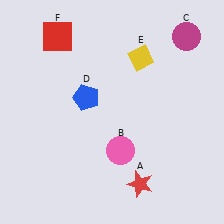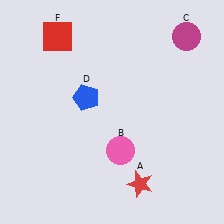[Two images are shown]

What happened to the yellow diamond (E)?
The yellow diamond (E) was removed in Image 2. It was in the top-right area of Image 1.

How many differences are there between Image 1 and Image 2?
There is 1 difference between the two images.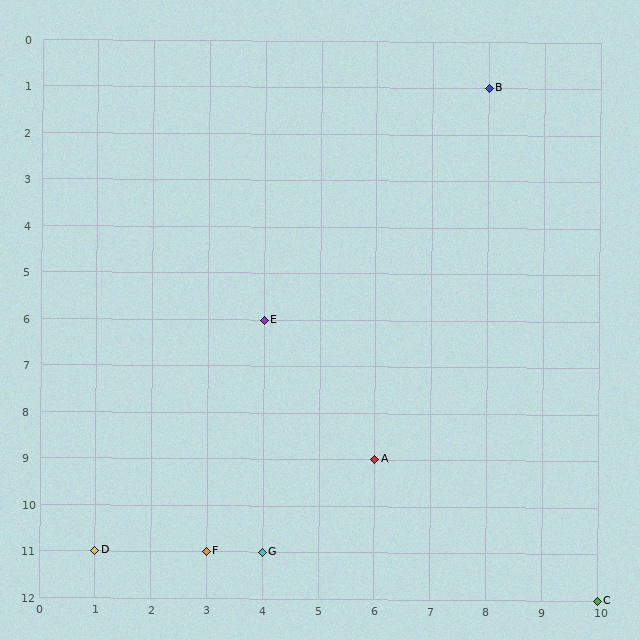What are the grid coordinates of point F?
Point F is at grid coordinates (3, 11).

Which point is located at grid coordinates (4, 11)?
Point G is at (4, 11).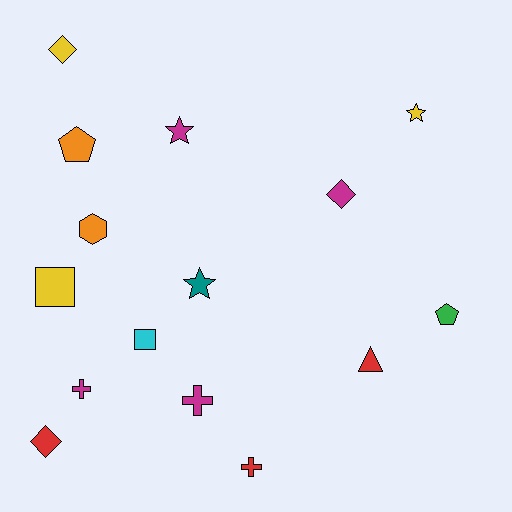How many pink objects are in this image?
There are no pink objects.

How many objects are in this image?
There are 15 objects.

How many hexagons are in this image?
There is 1 hexagon.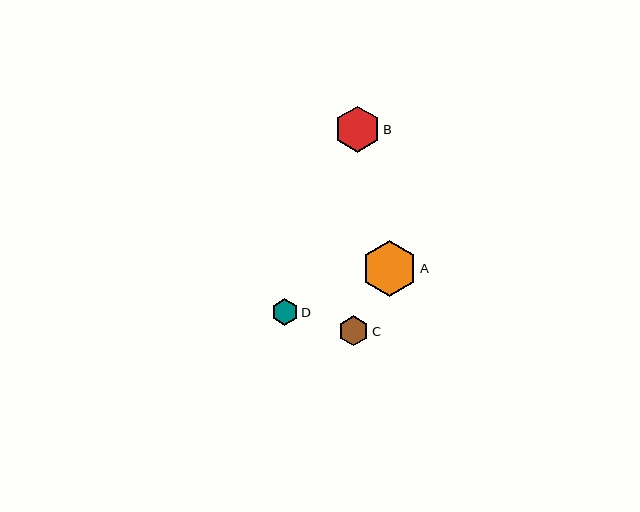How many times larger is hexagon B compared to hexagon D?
Hexagon B is approximately 1.7 times the size of hexagon D.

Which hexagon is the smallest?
Hexagon D is the smallest with a size of approximately 26 pixels.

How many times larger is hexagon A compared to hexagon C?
Hexagon A is approximately 1.8 times the size of hexagon C.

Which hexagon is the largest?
Hexagon A is the largest with a size of approximately 56 pixels.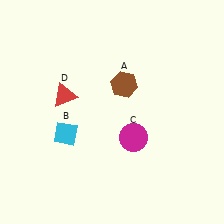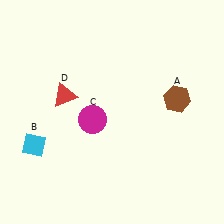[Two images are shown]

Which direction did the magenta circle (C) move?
The magenta circle (C) moved left.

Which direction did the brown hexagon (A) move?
The brown hexagon (A) moved right.